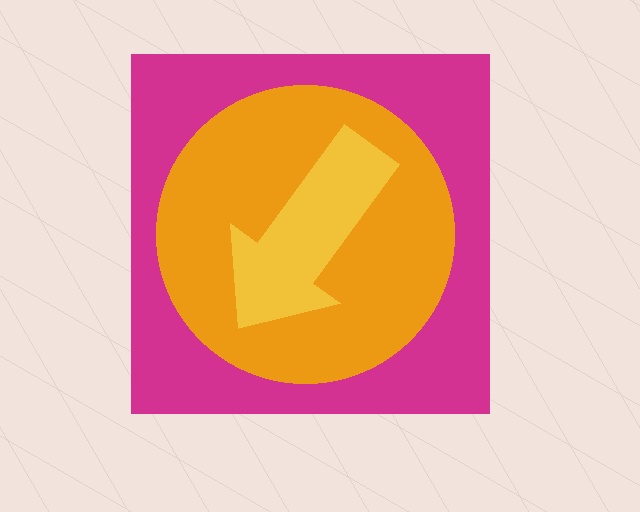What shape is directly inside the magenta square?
The orange circle.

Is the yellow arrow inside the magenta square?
Yes.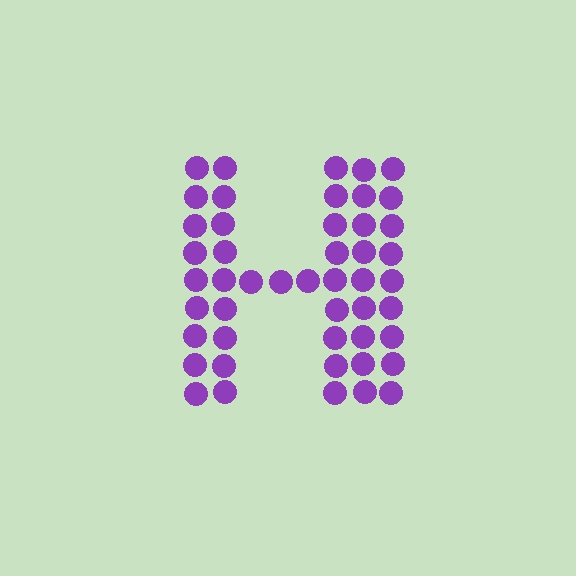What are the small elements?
The small elements are circles.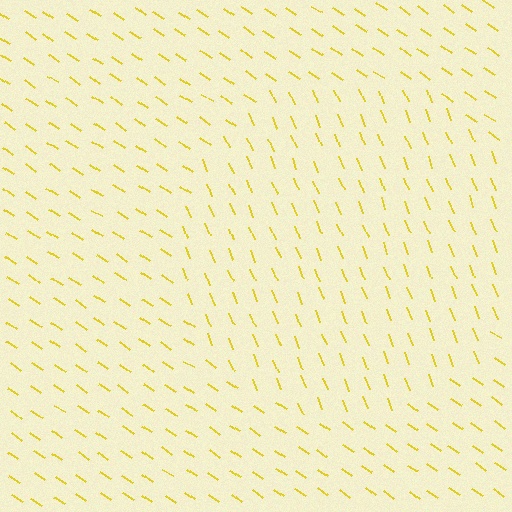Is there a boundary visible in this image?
Yes, there is a texture boundary formed by a change in line orientation.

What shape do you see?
I see a circle.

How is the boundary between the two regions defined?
The boundary is defined purely by a change in line orientation (approximately 35 degrees difference). All lines are the same color and thickness.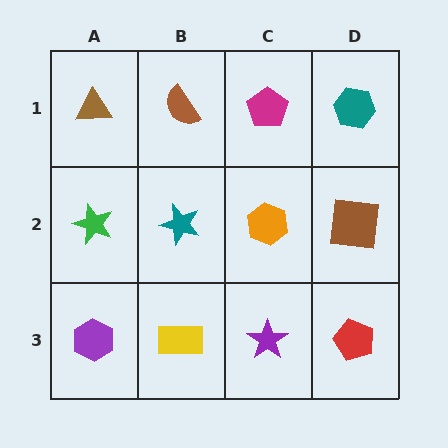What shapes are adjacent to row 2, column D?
A teal hexagon (row 1, column D), a red pentagon (row 3, column D), an orange hexagon (row 2, column C).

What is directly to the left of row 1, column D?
A magenta pentagon.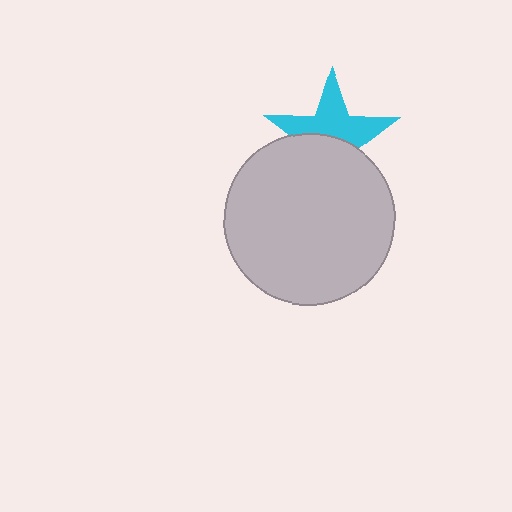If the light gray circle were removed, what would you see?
You would see the complete cyan star.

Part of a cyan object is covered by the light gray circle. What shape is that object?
It is a star.